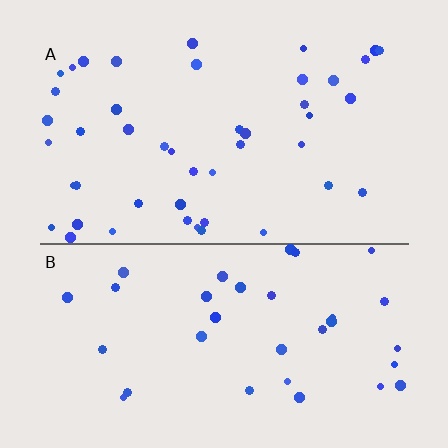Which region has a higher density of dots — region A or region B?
A (the top).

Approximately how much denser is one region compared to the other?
Approximately 1.3× — region A over region B.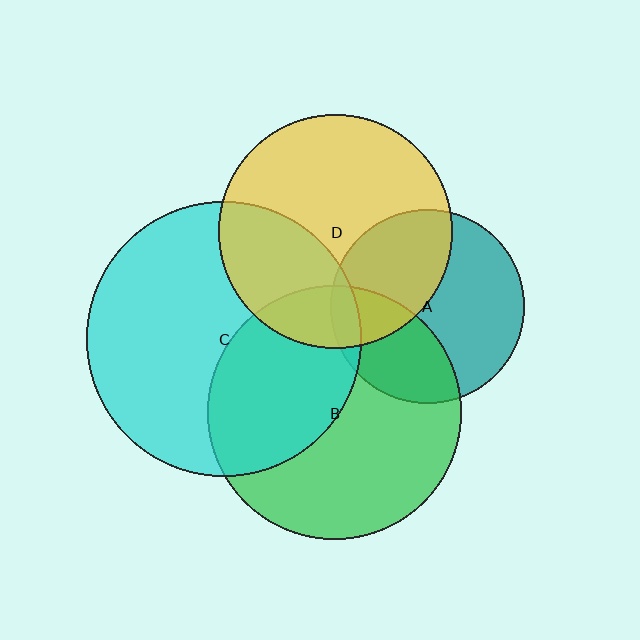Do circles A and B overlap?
Yes.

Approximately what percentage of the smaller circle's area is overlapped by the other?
Approximately 35%.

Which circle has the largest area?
Circle C (cyan).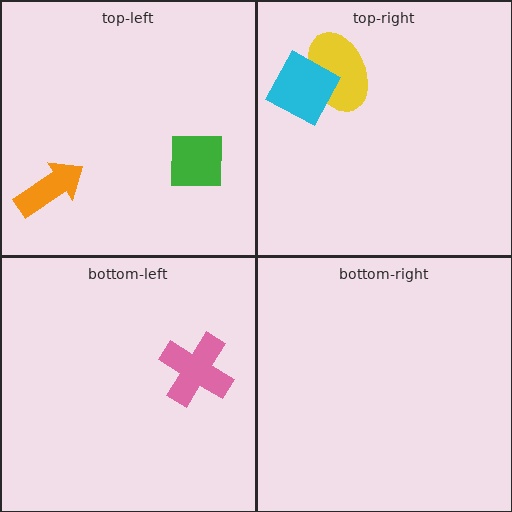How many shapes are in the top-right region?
2.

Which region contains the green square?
The top-left region.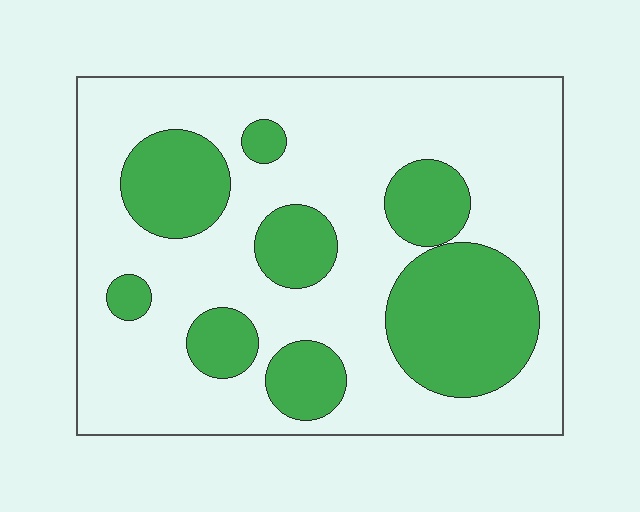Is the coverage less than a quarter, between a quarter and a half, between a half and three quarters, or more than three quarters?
Between a quarter and a half.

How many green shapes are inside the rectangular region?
8.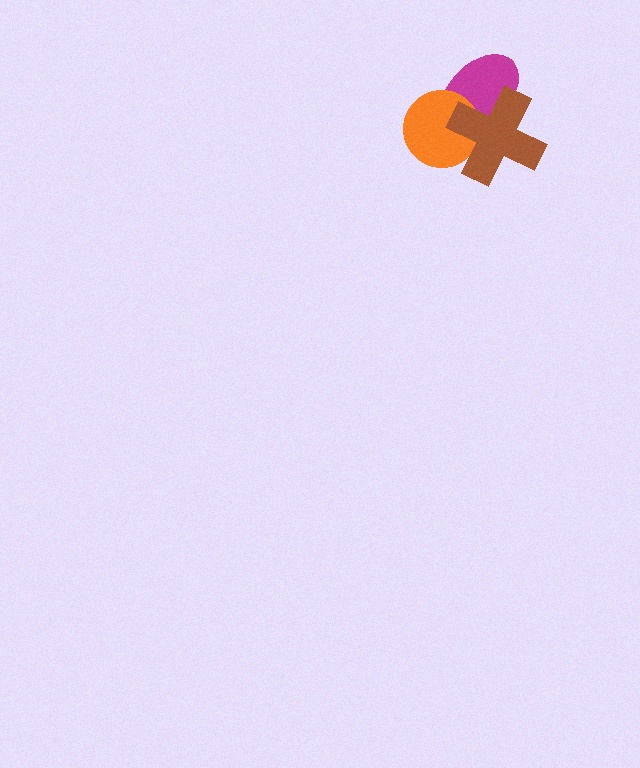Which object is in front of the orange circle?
The brown cross is in front of the orange circle.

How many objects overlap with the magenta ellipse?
2 objects overlap with the magenta ellipse.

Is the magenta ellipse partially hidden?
Yes, it is partially covered by another shape.